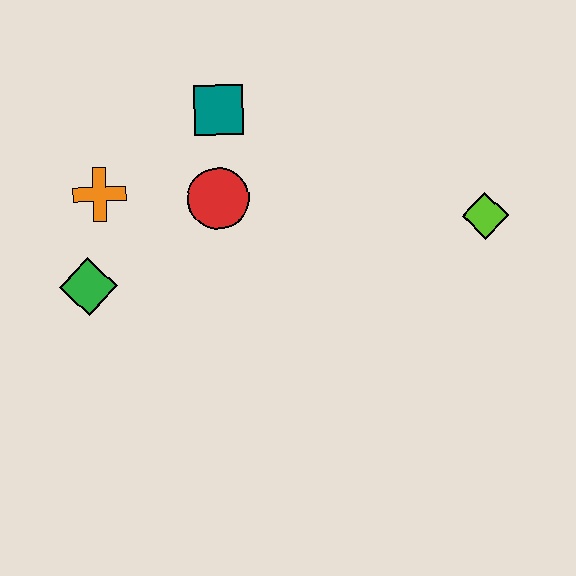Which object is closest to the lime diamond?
The red circle is closest to the lime diamond.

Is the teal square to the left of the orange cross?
No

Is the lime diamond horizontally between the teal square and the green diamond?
No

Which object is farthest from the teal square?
The lime diamond is farthest from the teal square.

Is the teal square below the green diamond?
No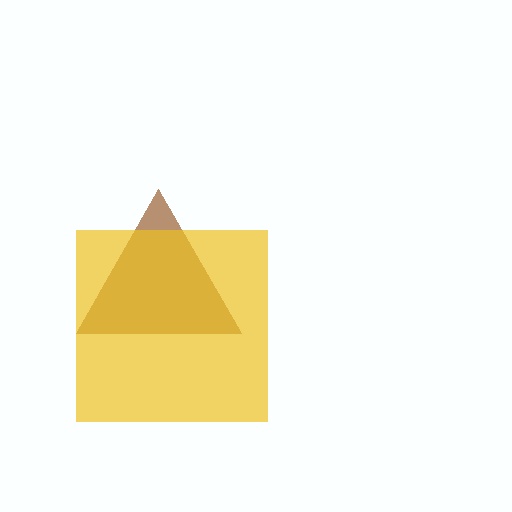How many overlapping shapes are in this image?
There are 2 overlapping shapes in the image.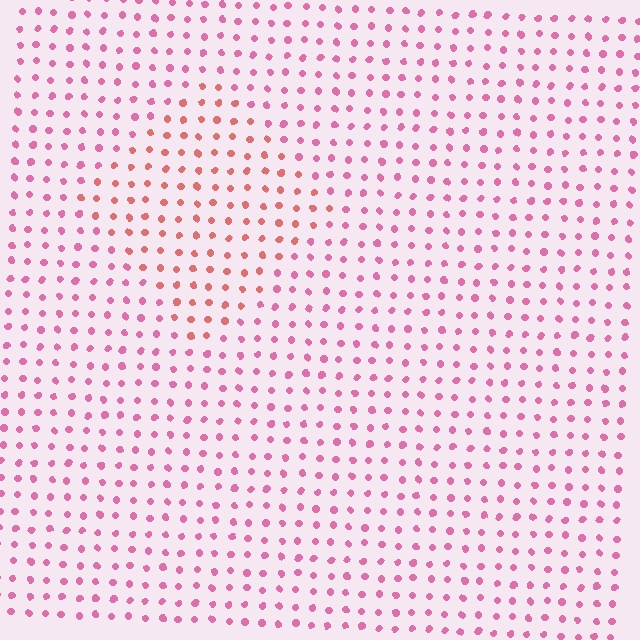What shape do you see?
I see a diamond.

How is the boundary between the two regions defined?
The boundary is defined purely by a slight shift in hue (about 31 degrees). Spacing, size, and orientation are identical on both sides.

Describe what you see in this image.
The image is filled with small pink elements in a uniform arrangement. A diamond-shaped region is visible where the elements are tinted to a slightly different hue, forming a subtle color boundary.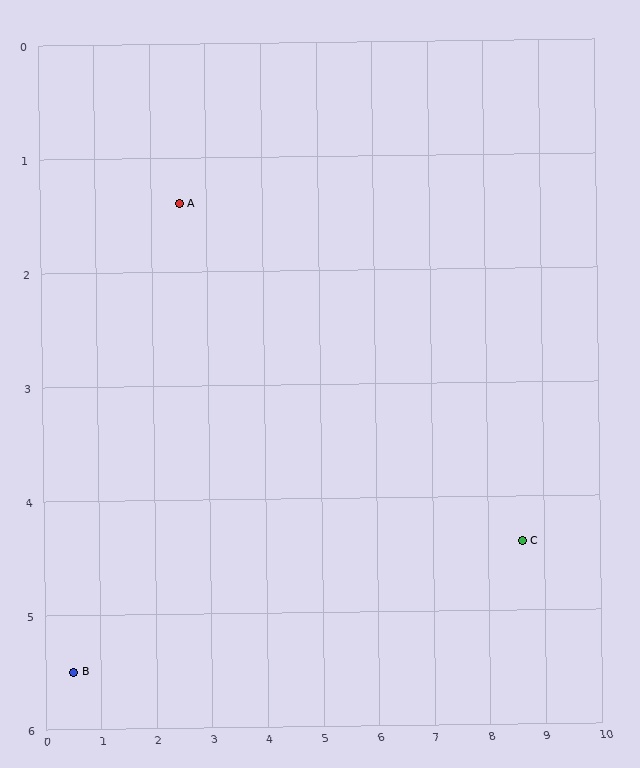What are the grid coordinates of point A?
Point A is at approximately (2.5, 1.4).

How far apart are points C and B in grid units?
Points C and B are about 8.2 grid units apart.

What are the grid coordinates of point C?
Point C is at approximately (8.6, 4.4).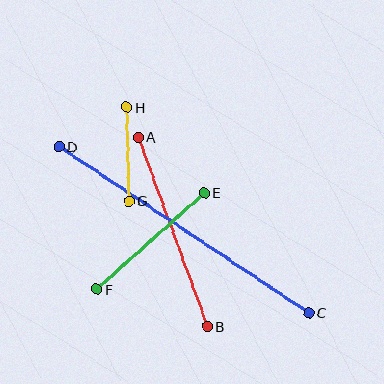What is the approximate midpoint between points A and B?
The midpoint is at approximately (173, 232) pixels.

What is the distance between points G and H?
The distance is approximately 93 pixels.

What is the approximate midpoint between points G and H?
The midpoint is at approximately (128, 154) pixels.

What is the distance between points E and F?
The distance is approximately 144 pixels.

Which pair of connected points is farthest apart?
Points C and D are farthest apart.